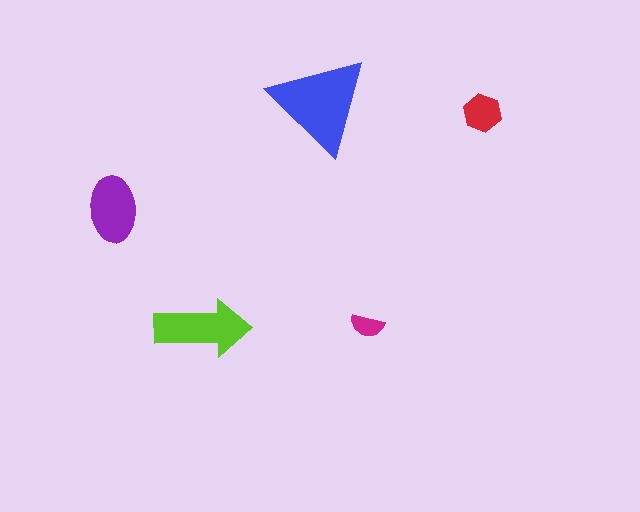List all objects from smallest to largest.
The magenta semicircle, the red hexagon, the purple ellipse, the lime arrow, the blue triangle.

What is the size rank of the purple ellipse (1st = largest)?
3rd.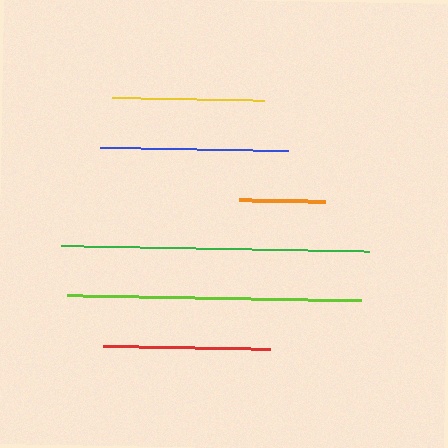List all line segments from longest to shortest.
From longest to shortest: green, lime, blue, red, yellow, orange.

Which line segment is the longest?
The green line is the longest at approximately 307 pixels.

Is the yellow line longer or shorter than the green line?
The green line is longer than the yellow line.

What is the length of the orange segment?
The orange segment is approximately 86 pixels long.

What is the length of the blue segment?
The blue segment is approximately 188 pixels long.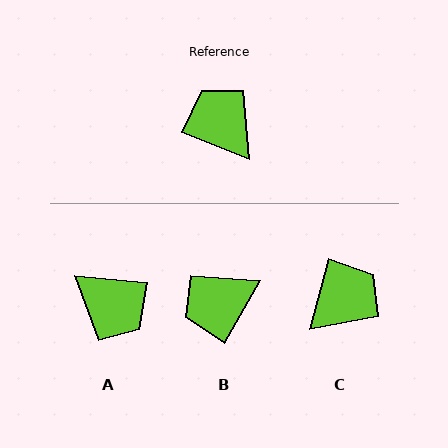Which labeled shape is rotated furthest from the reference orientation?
A, about 164 degrees away.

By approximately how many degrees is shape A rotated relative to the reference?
Approximately 164 degrees clockwise.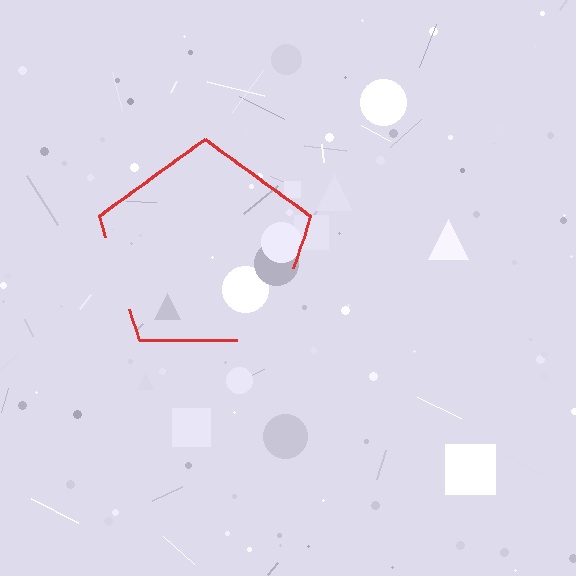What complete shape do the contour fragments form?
The contour fragments form a pentagon.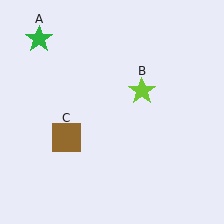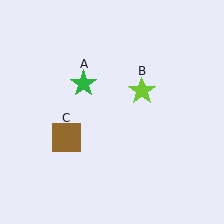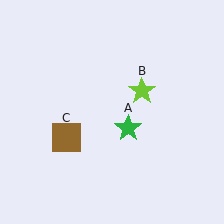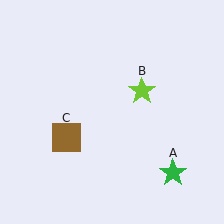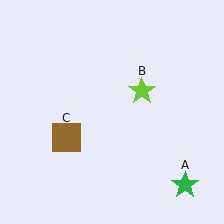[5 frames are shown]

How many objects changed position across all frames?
1 object changed position: green star (object A).